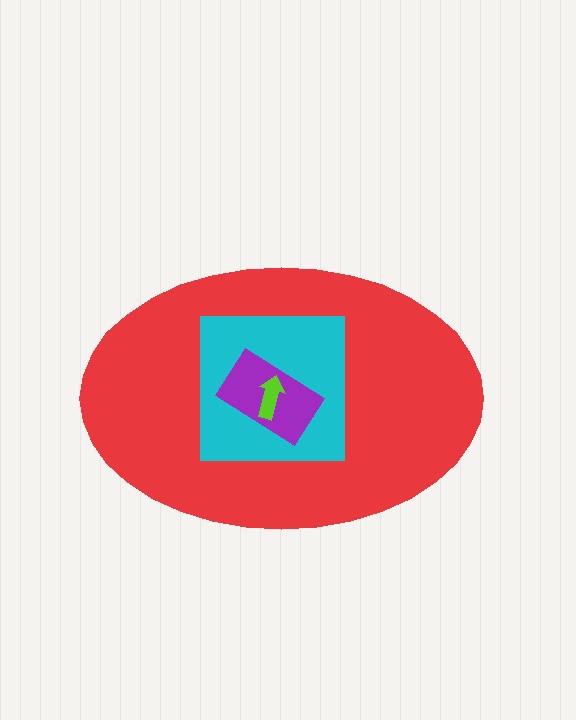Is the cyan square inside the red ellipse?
Yes.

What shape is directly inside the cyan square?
The purple rectangle.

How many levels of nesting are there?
4.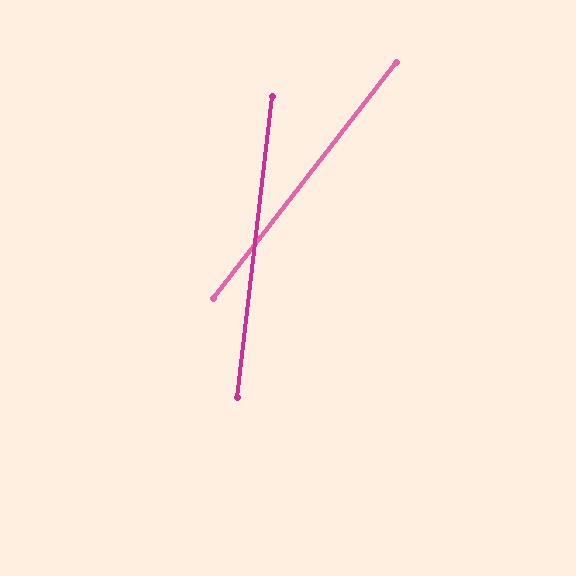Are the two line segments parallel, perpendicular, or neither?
Neither parallel nor perpendicular — they differ by about 31°.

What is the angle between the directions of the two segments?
Approximately 31 degrees.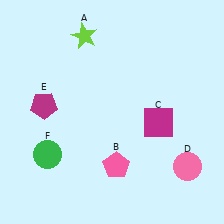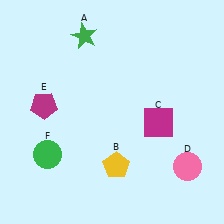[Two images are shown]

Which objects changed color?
A changed from lime to green. B changed from pink to yellow.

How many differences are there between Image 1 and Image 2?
There are 2 differences between the two images.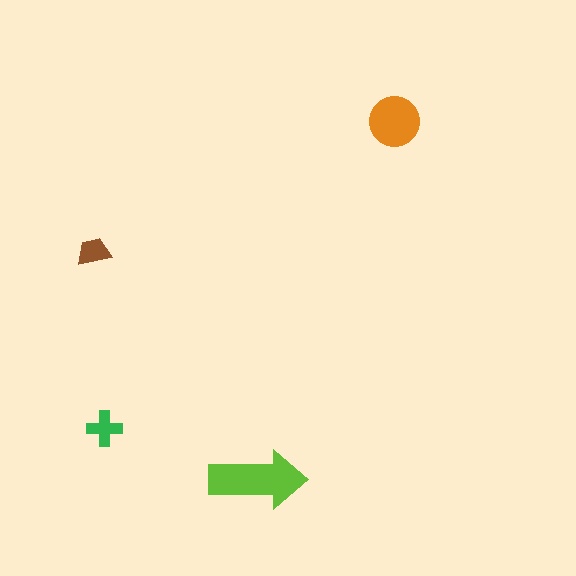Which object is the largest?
The lime arrow.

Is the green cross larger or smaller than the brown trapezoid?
Larger.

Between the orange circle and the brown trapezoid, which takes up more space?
The orange circle.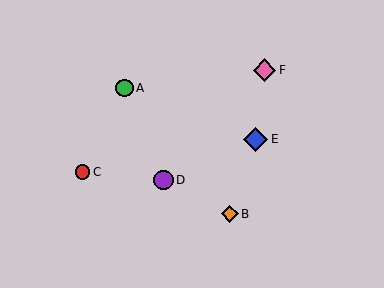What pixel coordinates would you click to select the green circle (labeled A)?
Click at (124, 88) to select the green circle A.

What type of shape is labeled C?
Shape C is a red circle.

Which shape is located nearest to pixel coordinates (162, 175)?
The purple circle (labeled D) at (164, 180) is nearest to that location.